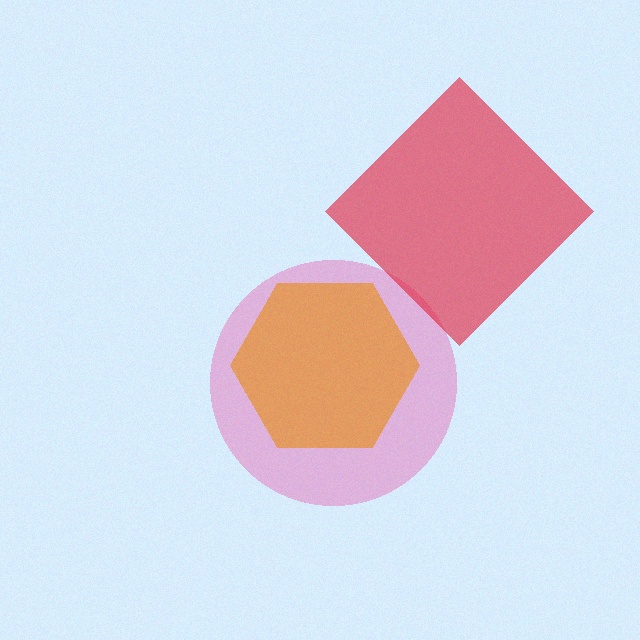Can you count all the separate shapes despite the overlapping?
Yes, there are 3 separate shapes.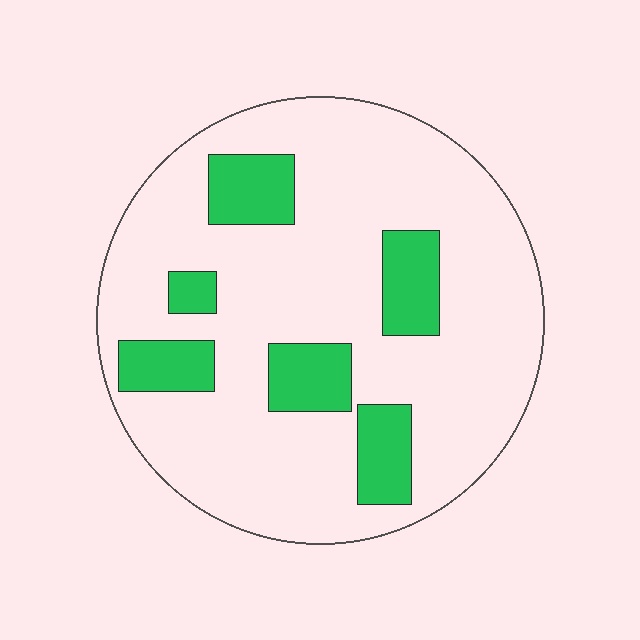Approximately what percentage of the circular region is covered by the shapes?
Approximately 20%.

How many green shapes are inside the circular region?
6.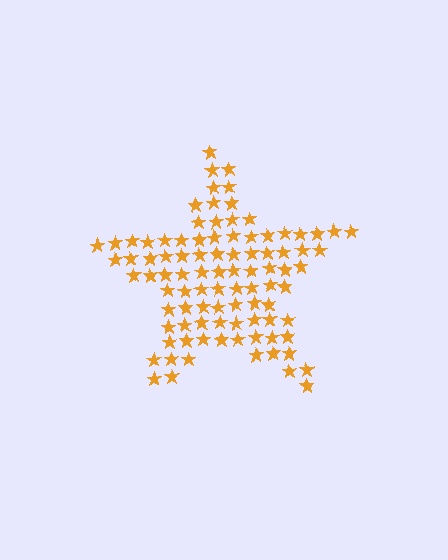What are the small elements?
The small elements are stars.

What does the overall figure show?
The overall figure shows a star.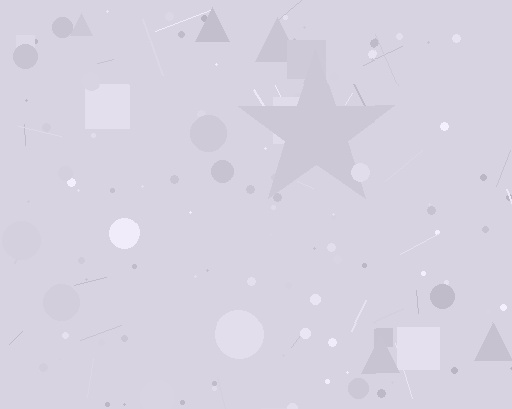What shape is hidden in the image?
A star is hidden in the image.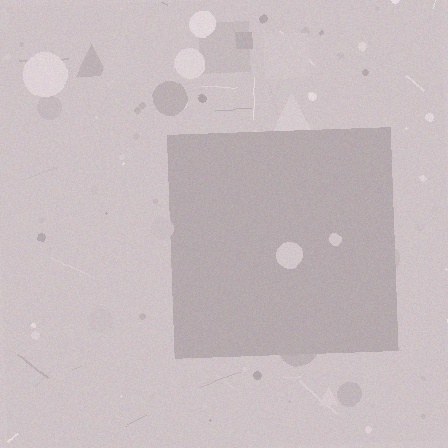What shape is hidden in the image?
A square is hidden in the image.